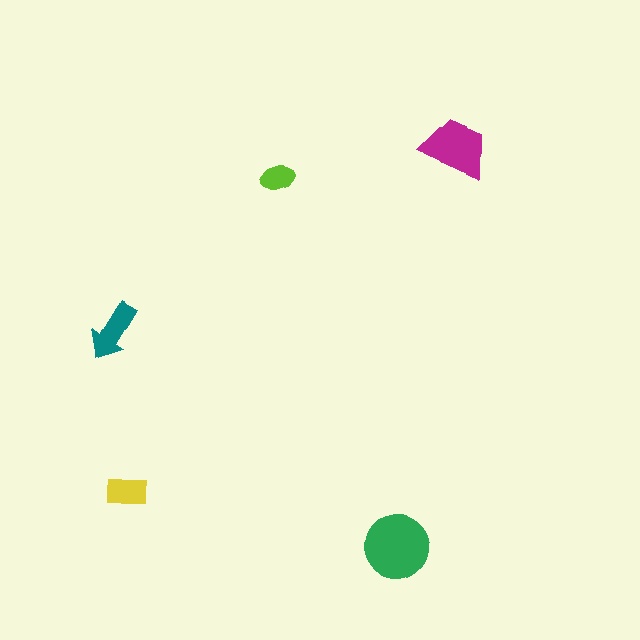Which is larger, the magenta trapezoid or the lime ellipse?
The magenta trapezoid.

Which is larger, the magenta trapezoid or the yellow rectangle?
The magenta trapezoid.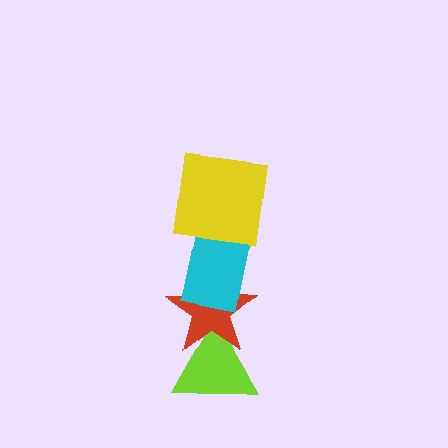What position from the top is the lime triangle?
The lime triangle is 4th from the top.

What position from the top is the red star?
The red star is 3rd from the top.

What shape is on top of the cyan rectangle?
The yellow square is on top of the cyan rectangle.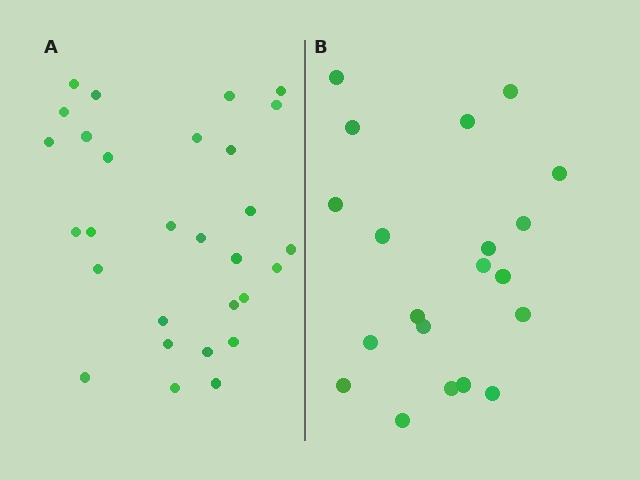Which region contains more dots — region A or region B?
Region A (the left region) has more dots.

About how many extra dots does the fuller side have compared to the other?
Region A has roughly 8 or so more dots than region B.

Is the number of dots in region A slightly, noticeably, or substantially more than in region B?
Region A has substantially more. The ratio is roughly 1.4 to 1.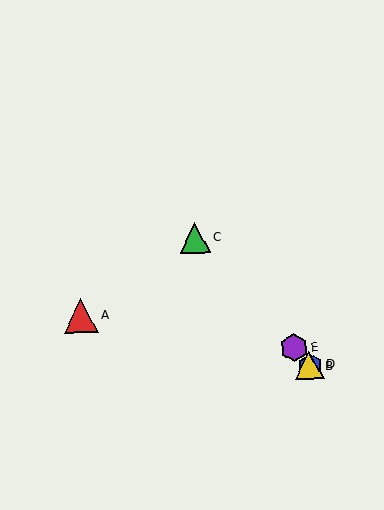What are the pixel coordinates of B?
Object B is at (310, 367).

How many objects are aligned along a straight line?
4 objects (B, C, D, E) are aligned along a straight line.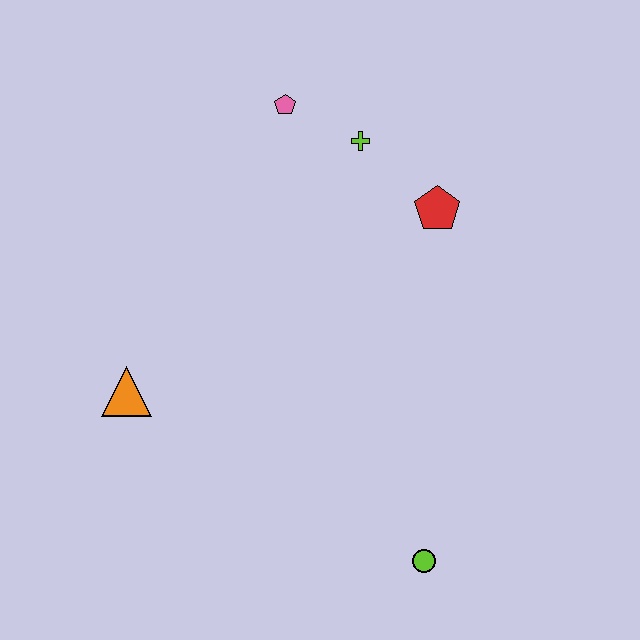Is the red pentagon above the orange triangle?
Yes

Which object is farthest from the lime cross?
The lime circle is farthest from the lime cross.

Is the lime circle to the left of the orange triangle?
No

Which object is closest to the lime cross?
The pink pentagon is closest to the lime cross.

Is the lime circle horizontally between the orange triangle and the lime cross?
No